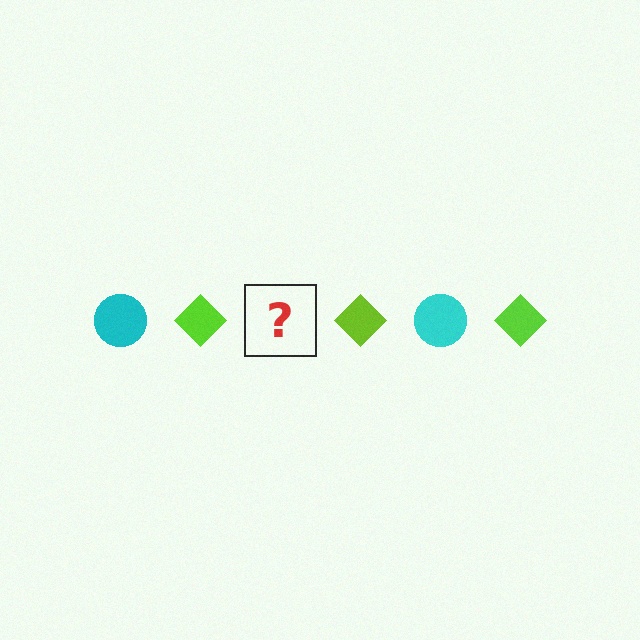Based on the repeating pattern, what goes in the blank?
The blank should be a cyan circle.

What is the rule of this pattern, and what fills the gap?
The rule is that the pattern alternates between cyan circle and lime diamond. The gap should be filled with a cyan circle.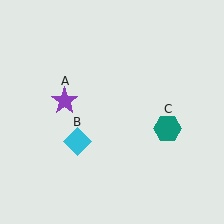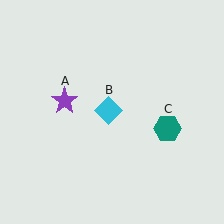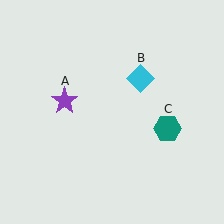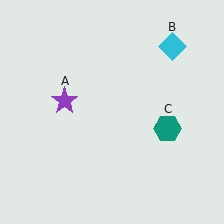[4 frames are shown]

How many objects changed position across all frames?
1 object changed position: cyan diamond (object B).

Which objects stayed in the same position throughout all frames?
Purple star (object A) and teal hexagon (object C) remained stationary.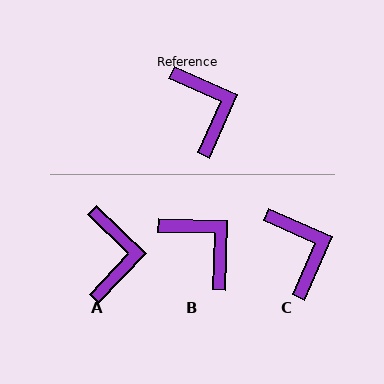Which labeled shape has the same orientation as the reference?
C.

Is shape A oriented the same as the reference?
No, it is off by about 20 degrees.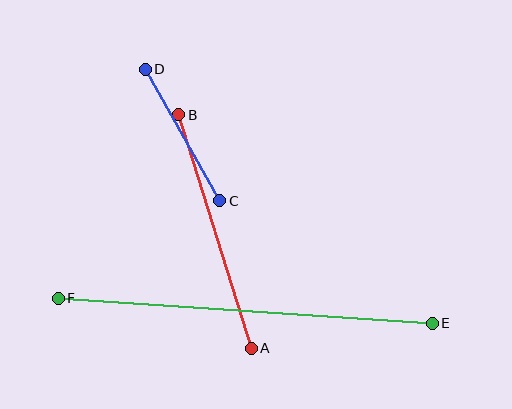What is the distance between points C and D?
The distance is approximately 151 pixels.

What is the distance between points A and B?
The distance is approximately 244 pixels.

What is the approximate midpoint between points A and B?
The midpoint is at approximately (215, 231) pixels.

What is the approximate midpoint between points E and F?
The midpoint is at approximately (245, 311) pixels.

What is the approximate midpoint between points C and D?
The midpoint is at approximately (182, 135) pixels.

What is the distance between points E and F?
The distance is approximately 375 pixels.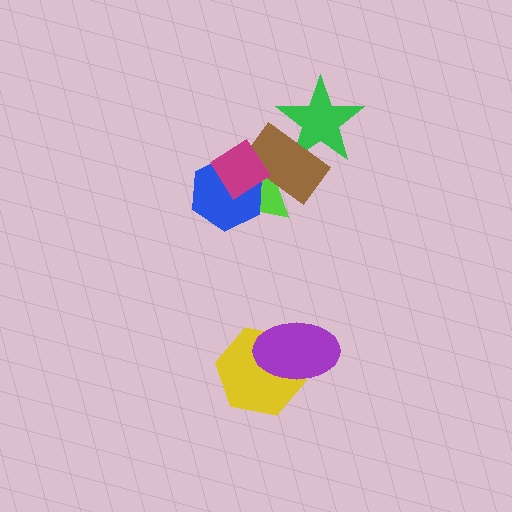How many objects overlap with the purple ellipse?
1 object overlaps with the purple ellipse.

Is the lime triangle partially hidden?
Yes, it is partially covered by another shape.